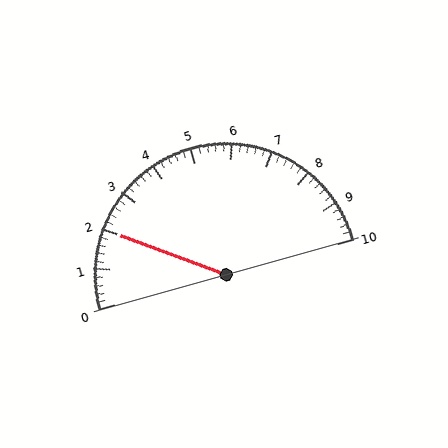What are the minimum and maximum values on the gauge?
The gauge ranges from 0 to 10.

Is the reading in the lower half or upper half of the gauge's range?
The reading is in the lower half of the range (0 to 10).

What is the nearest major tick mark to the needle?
The nearest major tick mark is 2.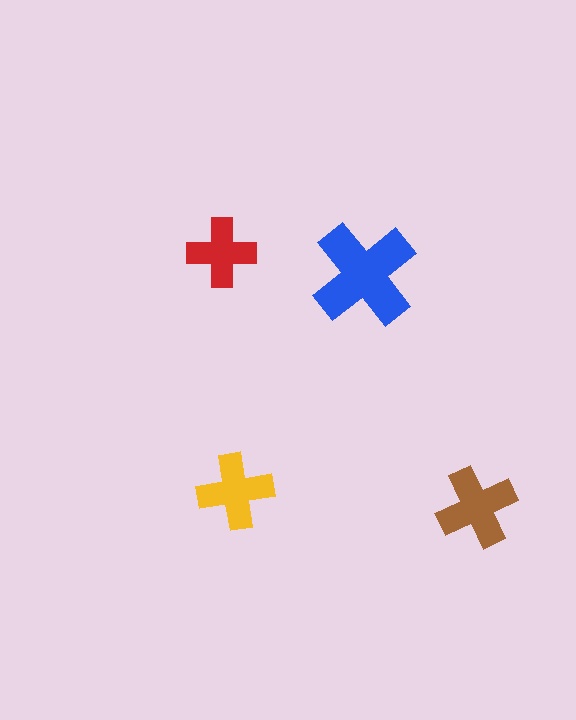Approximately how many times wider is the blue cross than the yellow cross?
About 1.5 times wider.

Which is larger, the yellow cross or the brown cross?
The brown one.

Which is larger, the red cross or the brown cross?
The brown one.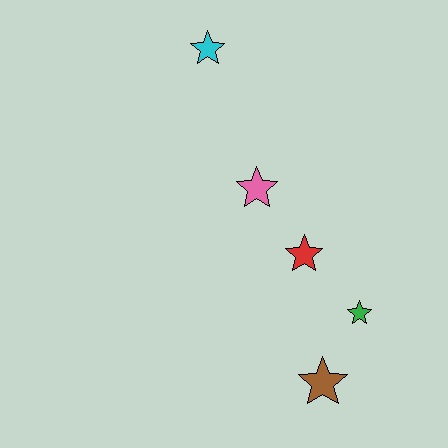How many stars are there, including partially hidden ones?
There are 5 stars.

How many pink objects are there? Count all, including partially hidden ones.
There is 1 pink object.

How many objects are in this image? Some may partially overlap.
There are 5 objects.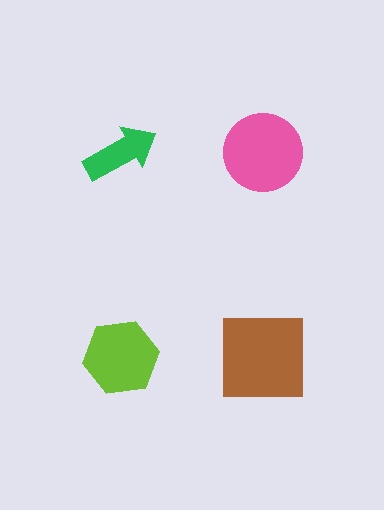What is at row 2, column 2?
A brown square.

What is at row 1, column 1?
A green arrow.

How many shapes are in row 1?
2 shapes.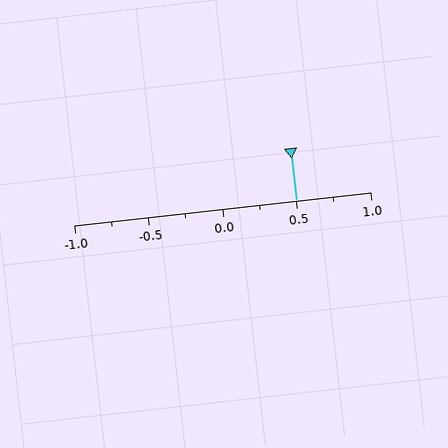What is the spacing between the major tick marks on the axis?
The major ticks are spaced 0.5 apart.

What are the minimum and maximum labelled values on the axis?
The axis runs from -1.0 to 1.0.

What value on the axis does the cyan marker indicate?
The marker indicates approximately 0.5.